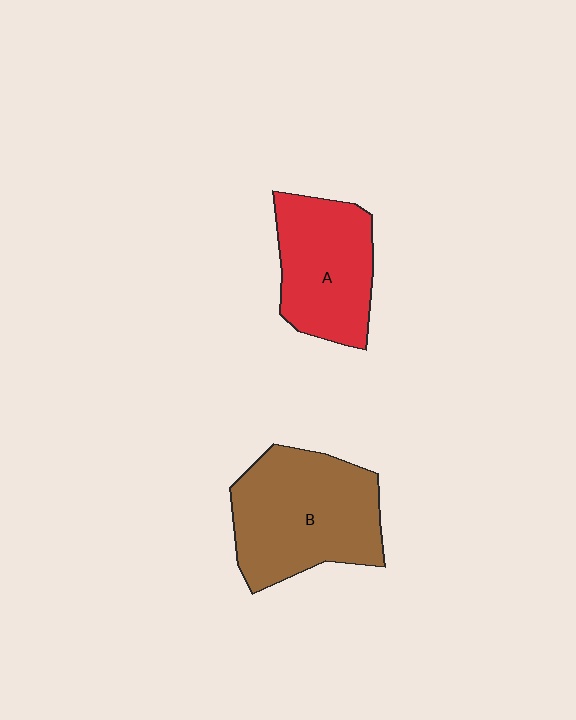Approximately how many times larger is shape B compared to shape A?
Approximately 1.3 times.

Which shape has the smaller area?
Shape A (red).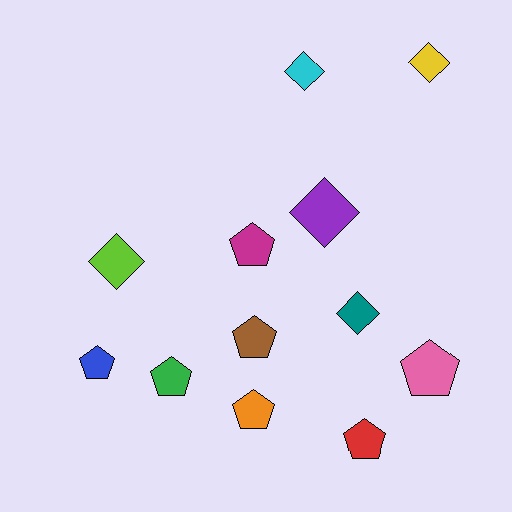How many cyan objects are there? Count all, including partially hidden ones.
There is 1 cyan object.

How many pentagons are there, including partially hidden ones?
There are 7 pentagons.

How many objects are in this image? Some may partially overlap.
There are 12 objects.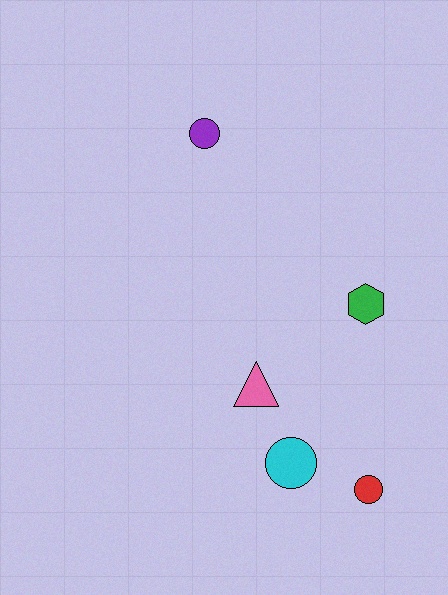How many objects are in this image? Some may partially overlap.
There are 5 objects.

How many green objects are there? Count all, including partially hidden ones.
There is 1 green object.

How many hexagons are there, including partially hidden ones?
There is 1 hexagon.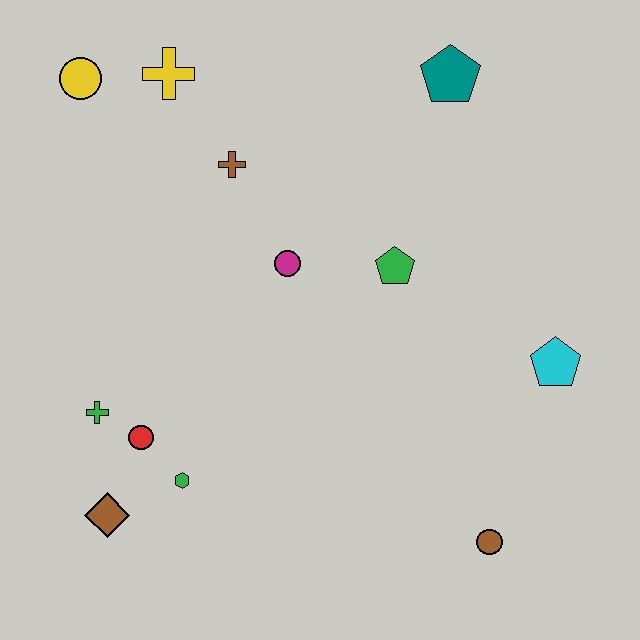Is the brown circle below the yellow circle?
Yes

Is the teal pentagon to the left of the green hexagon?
No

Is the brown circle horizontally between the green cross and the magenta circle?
No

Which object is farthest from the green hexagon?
The teal pentagon is farthest from the green hexagon.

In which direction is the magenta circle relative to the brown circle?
The magenta circle is above the brown circle.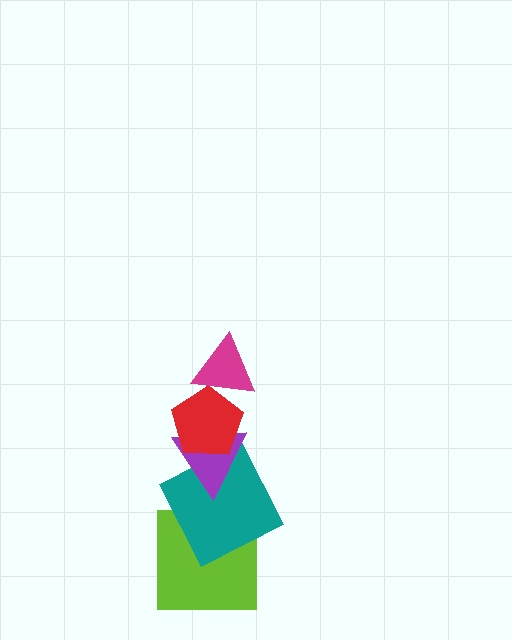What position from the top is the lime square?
The lime square is 5th from the top.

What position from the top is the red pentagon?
The red pentagon is 2nd from the top.